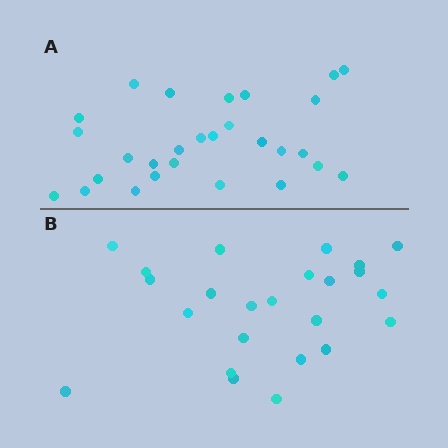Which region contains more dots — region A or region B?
Region A (the top region) has more dots.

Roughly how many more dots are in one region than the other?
Region A has about 4 more dots than region B.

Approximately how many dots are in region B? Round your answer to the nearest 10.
About 20 dots. (The exact count is 24, which rounds to 20.)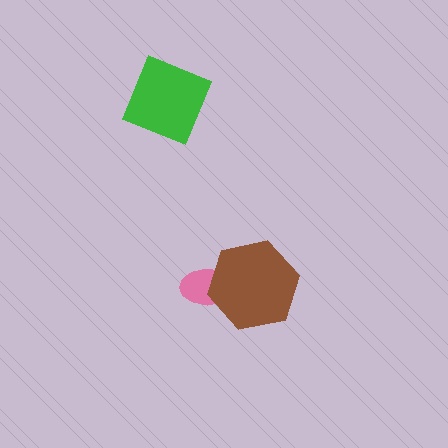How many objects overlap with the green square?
0 objects overlap with the green square.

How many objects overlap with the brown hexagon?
1 object overlaps with the brown hexagon.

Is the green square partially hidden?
No, no other shape covers it.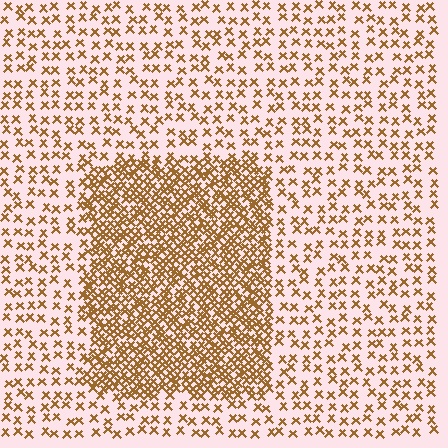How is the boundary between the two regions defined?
The boundary is defined by a change in element density (approximately 2.7x ratio). All elements are the same color, size, and shape.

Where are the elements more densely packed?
The elements are more densely packed inside the rectangle boundary.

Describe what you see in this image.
The image contains small brown elements arranged at two different densities. A rectangle-shaped region is visible where the elements are more densely packed than the surrounding area.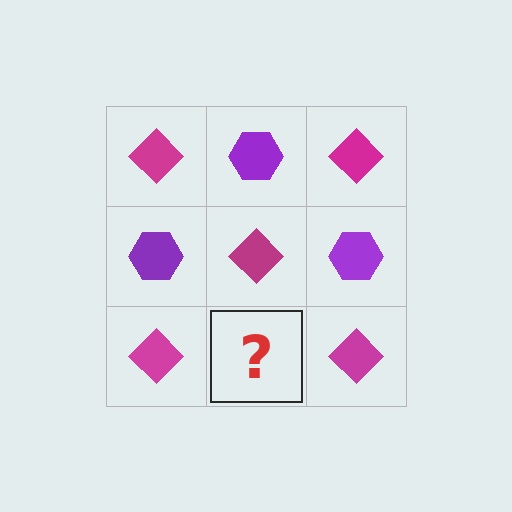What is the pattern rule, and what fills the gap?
The rule is that it alternates magenta diamond and purple hexagon in a checkerboard pattern. The gap should be filled with a purple hexagon.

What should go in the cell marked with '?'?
The missing cell should contain a purple hexagon.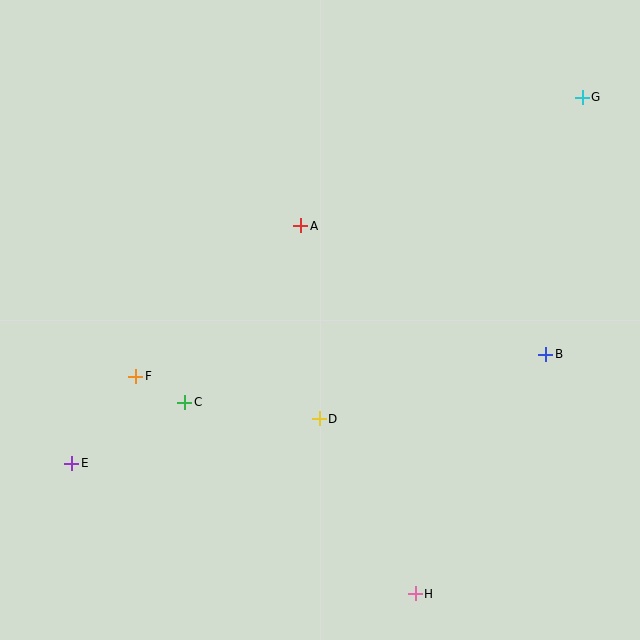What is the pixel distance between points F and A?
The distance between F and A is 223 pixels.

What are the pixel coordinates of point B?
Point B is at (546, 354).